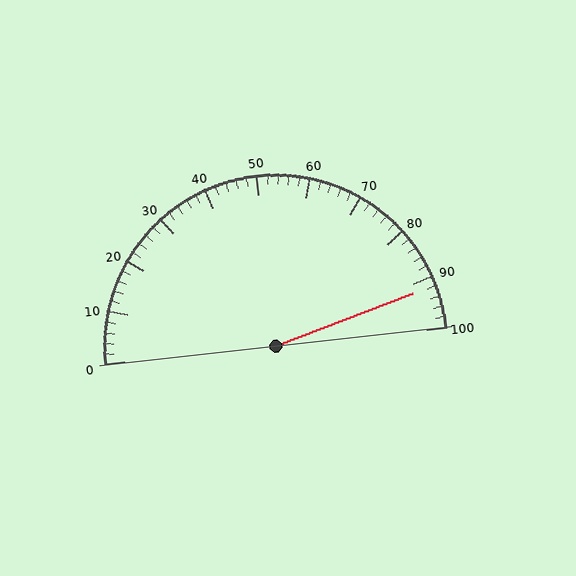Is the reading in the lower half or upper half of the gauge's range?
The reading is in the upper half of the range (0 to 100).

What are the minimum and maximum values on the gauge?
The gauge ranges from 0 to 100.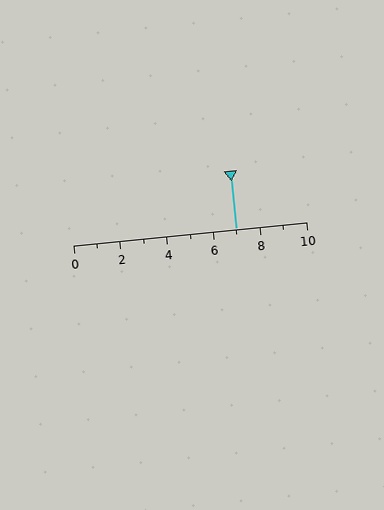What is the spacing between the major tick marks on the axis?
The major ticks are spaced 2 apart.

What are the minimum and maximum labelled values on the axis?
The axis runs from 0 to 10.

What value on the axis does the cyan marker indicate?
The marker indicates approximately 7.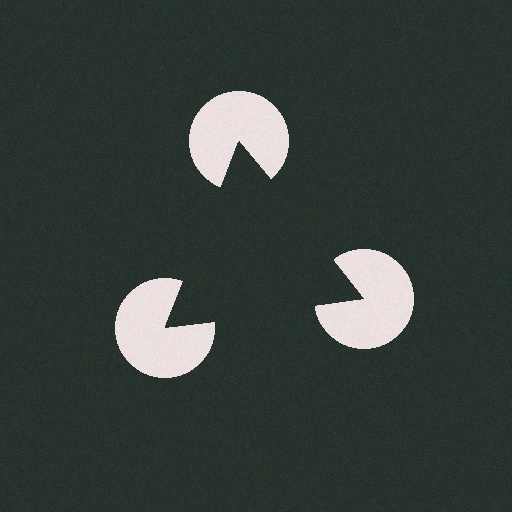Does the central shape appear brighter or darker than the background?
It typically appears slightly darker than the background, even though no actual brightness change is drawn.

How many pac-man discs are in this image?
There are 3 — one at each vertex of the illusory triangle.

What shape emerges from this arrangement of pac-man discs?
An illusory triangle — its edges are inferred from the aligned wedge cuts in the pac-man discs, not physically drawn.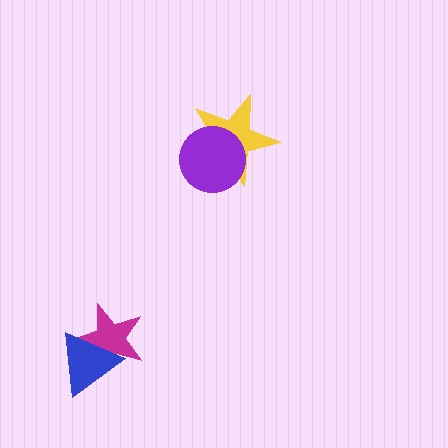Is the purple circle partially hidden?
No, no other shape covers it.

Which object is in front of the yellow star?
The purple circle is in front of the yellow star.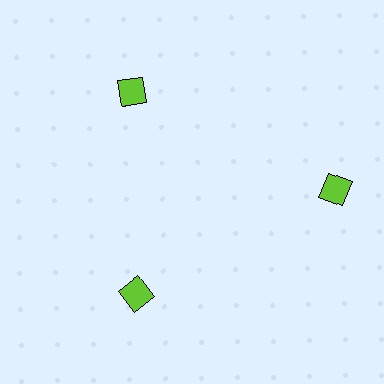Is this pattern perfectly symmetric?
No. The 3 lime diamonds are arranged in a ring, but one element near the 3 o'clock position is pushed outward from the center, breaking the 3-fold rotational symmetry.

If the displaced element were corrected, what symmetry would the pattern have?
It would have 3-fold rotational symmetry — the pattern would map onto itself every 120 degrees.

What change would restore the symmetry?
The symmetry would be restored by moving it inward, back onto the ring so that all 3 diamonds sit at equal angles and equal distance from the center.